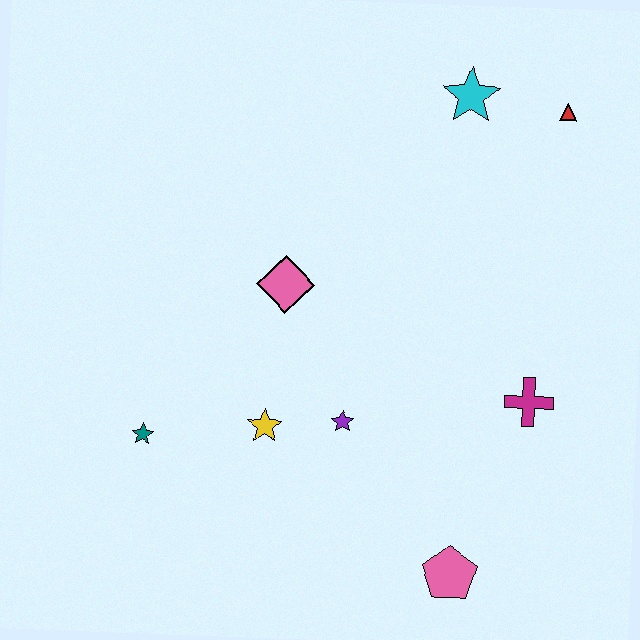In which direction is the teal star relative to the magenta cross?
The teal star is to the left of the magenta cross.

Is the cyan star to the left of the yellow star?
No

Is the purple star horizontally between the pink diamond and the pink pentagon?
Yes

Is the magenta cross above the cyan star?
No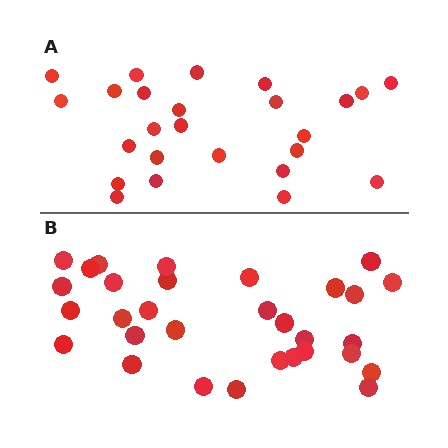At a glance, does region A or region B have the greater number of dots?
Region B (the bottom region) has more dots.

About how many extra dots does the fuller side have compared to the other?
Region B has about 6 more dots than region A.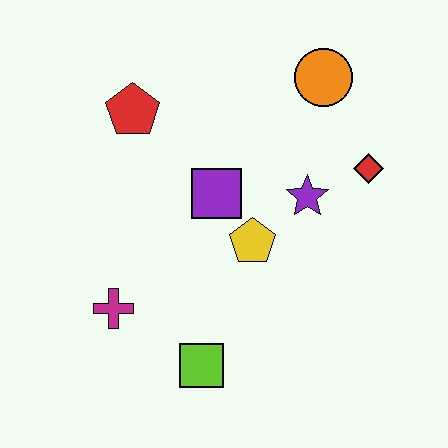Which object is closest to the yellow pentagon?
The purple square is closest to the yellow pentagon.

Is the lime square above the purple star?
No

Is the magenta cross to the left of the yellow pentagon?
Yes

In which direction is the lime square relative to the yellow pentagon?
The lime square is below the yellow pentagon.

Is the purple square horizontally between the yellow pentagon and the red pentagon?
Yes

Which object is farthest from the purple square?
The lime square is farthest from the purple square.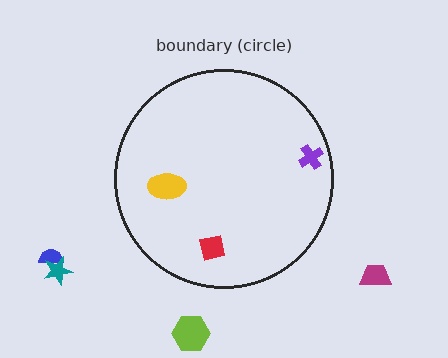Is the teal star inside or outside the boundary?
Outside.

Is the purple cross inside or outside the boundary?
Inside.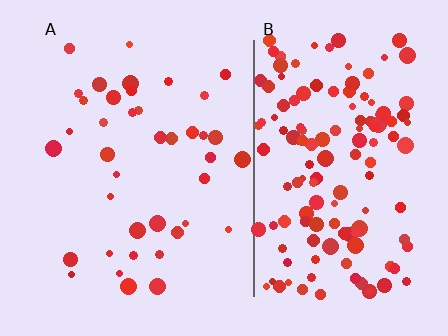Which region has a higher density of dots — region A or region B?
B (the right).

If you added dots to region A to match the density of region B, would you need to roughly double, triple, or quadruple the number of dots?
Approximately quadruple.